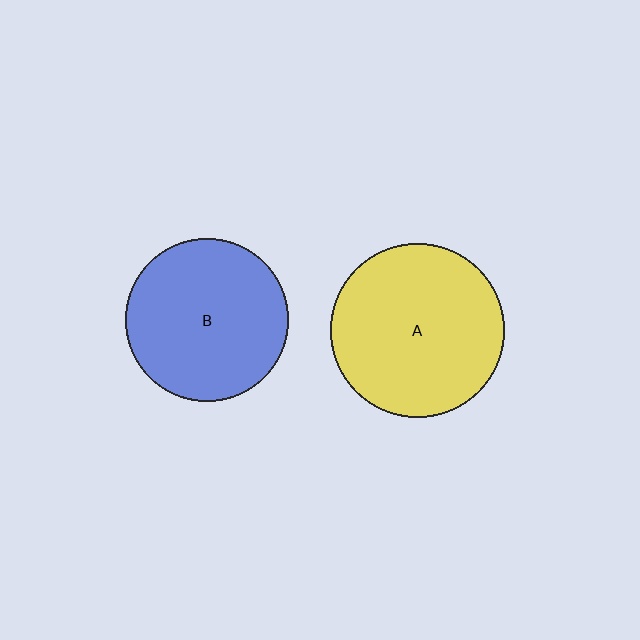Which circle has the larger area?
Circle A (yellow).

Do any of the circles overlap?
No, none of the circles overlap.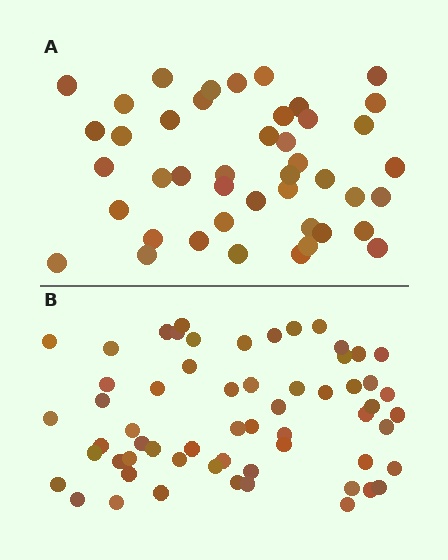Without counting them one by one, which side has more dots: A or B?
Region B (the bottom region) has more dots.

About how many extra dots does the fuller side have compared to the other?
Region B has approximately 15 more dots than region A.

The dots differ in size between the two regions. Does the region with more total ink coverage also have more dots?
No. Region A has more total ink coverage because its dots are larger, but region B actually contains more individual dots. Total area can be misleading — the number of items is what matters here.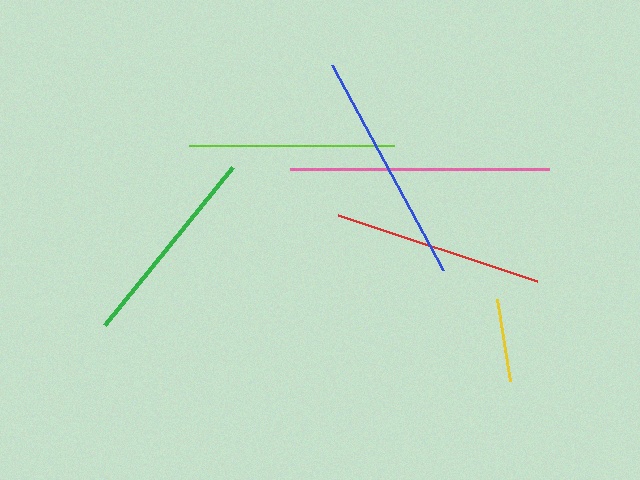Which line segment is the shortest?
The yellow line is the shortest at approximately 83 pixels.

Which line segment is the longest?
The pink line is the longest at approximately 259 pixels.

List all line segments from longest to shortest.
From longest to shortest: pink, blue, red, lime, green, yellow.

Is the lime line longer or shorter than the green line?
The lime line is longer than the green line.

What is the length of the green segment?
The green segment is approximately 204 pixels long.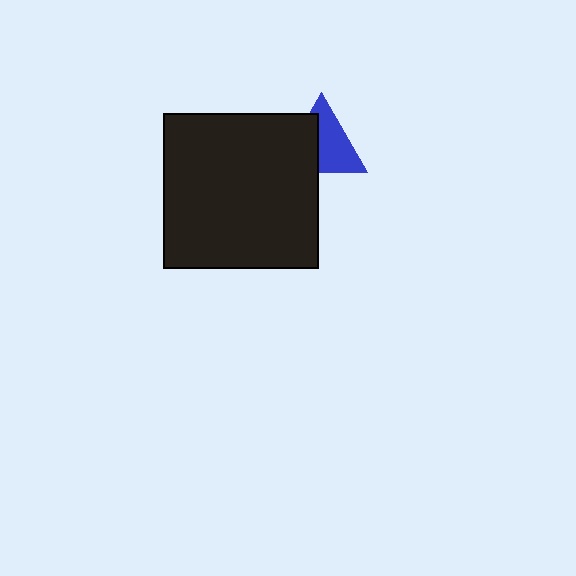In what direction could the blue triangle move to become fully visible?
The blue triangle could move right. That would shift it out from behind the black square entirely.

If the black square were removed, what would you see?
You would see the complete blue triangle.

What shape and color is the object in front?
The object in front is a black square.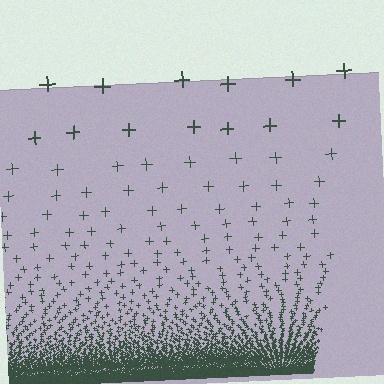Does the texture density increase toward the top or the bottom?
Density increases toward the bottom.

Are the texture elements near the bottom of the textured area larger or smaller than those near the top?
Smaller. The gradient is inverted — elements near the bottom are smaller and denser.